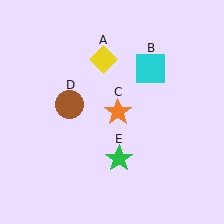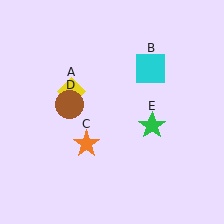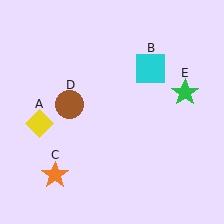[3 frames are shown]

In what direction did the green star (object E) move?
The green star (object E) moved up and to the right.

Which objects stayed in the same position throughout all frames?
Cyan square (object B) and brown circle (object D) remained stationary.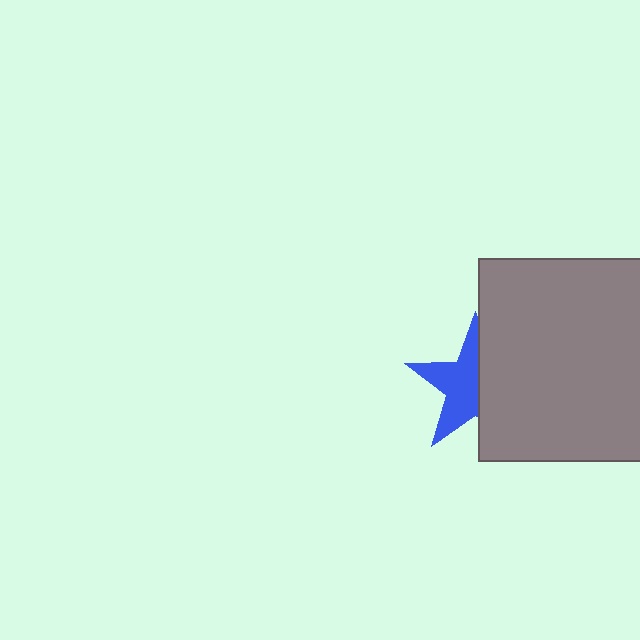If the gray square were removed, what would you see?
You would see the complete blue star.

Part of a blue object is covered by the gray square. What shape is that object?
It is a star.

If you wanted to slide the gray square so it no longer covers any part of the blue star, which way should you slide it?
Slide it right — that is the most direct way to separate the two shapes.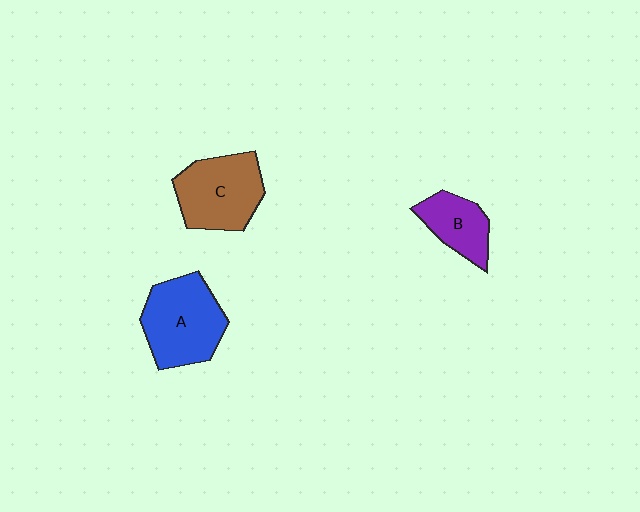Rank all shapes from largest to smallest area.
From largest to smallest: A (blue), C (brown), B (purple).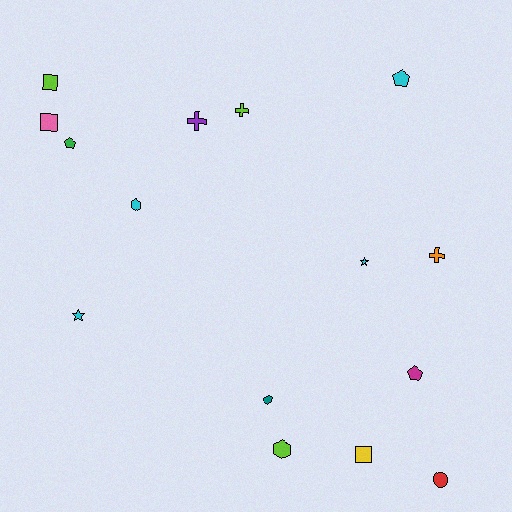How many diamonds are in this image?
There are no diamonds.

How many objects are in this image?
There are 15 objects.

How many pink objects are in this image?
There is 1 pink object.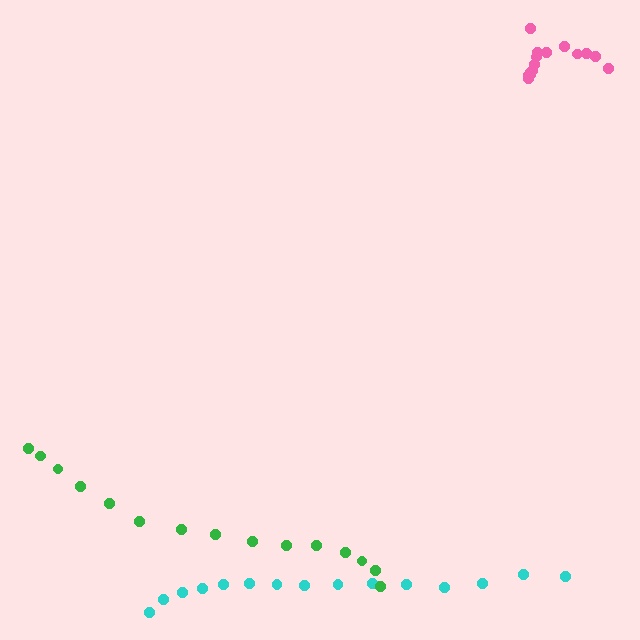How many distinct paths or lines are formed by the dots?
There are 3 distinct paths.